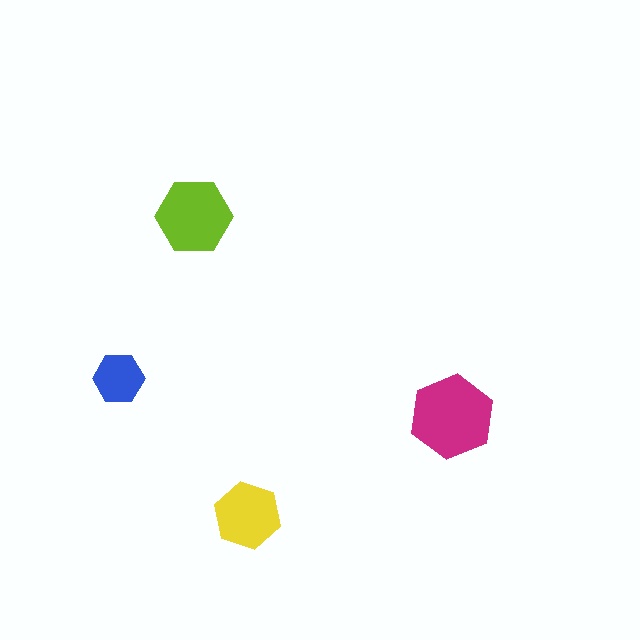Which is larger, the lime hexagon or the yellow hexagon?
The lime one.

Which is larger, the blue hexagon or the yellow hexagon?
The yellow one.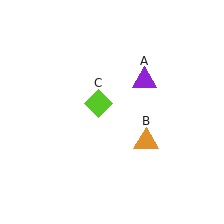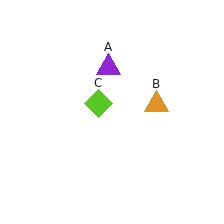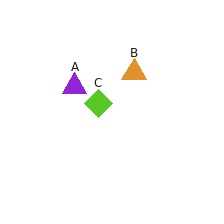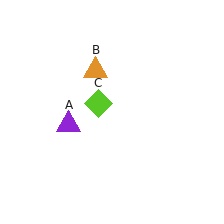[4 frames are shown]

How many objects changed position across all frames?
2 objects changed position: purple triangle (object A), orange triangle (object B).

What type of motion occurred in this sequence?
The purple triangle (object A), orange triangle (object B) rotated counterclockwise around the center of the scene.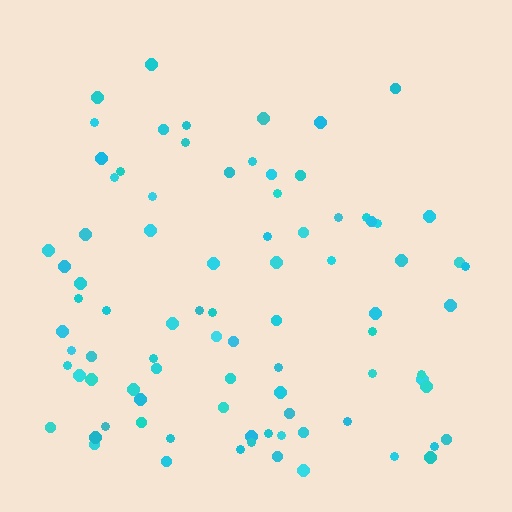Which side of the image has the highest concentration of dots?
The bottom.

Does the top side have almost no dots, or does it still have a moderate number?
Still a moderate number, just noticeably fewer than the bottom.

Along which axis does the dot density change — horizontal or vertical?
Vertical.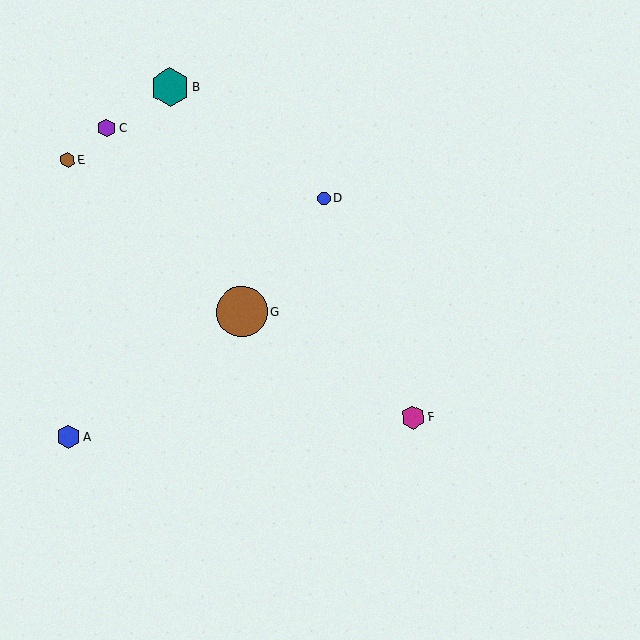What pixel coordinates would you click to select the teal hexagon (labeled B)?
Click at (170, 87) to select the teal hexagon B.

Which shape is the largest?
The brown circle (labeled G) is the largest.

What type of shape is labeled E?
Shape E is a brown hexagon.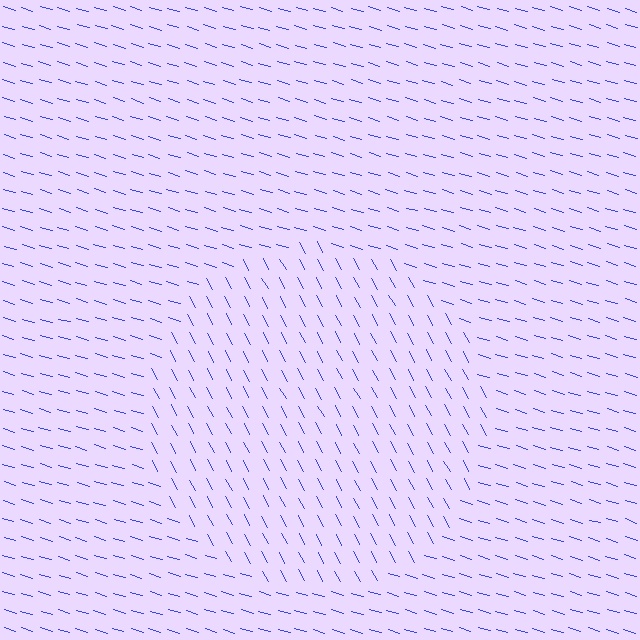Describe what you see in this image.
The image is filled with small blue line segments. A circle region in the image has lines oriented differently from the surrounding lines, creating a visible texture boundary.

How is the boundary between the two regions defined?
The boundary is defined purely by a change in line orientation (approximately 45 degrees difference). All lines are the same color and thickness.